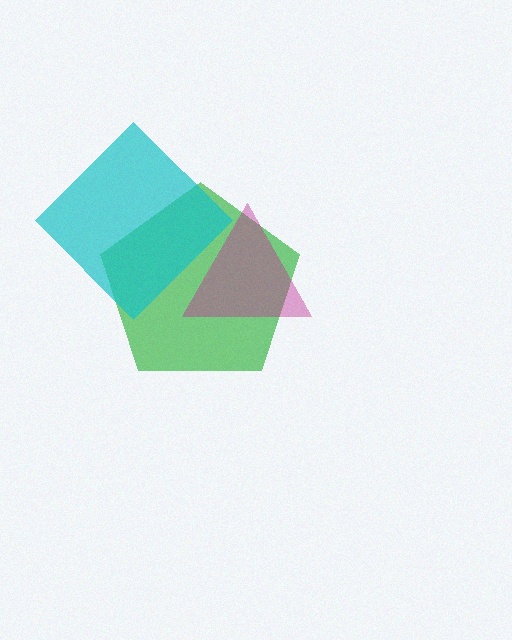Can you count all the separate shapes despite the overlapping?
Yes, there are 3 separate shapes.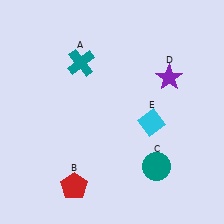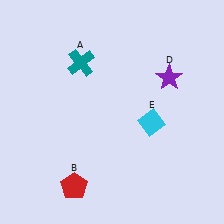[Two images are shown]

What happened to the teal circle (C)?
The teal circle (C) was removed in Image 2. It was in the bottom-right area of Image 1.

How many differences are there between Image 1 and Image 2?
There is 1 difference between the two images.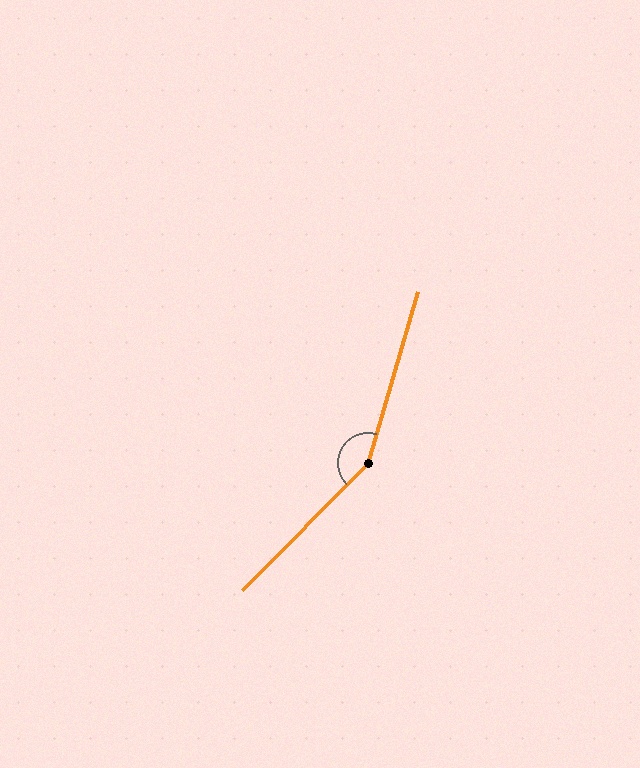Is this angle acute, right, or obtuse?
It is obtuse.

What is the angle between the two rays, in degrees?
Approximately 152 degrees.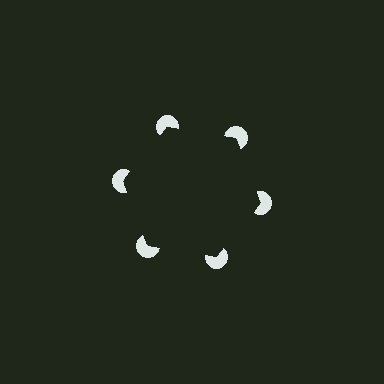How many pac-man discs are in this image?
There are 6 — one at each vertex of the illusory hexagon.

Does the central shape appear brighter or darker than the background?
It typically appears slightly darker than the background, even though no actual brightness change is drawn.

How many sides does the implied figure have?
6 sides.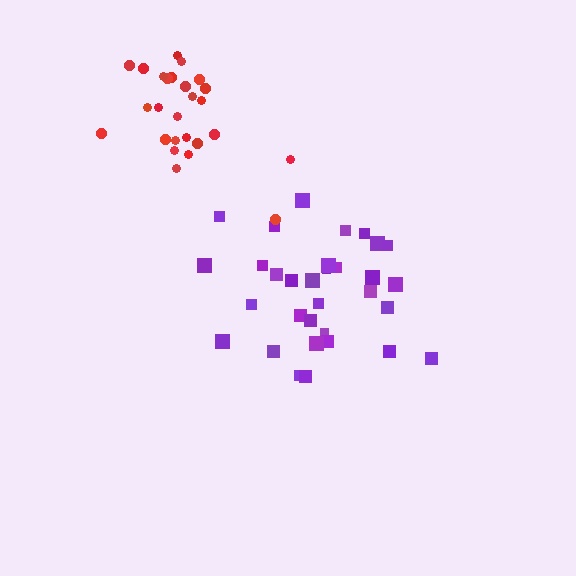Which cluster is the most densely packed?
Red.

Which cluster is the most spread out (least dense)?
Purple.